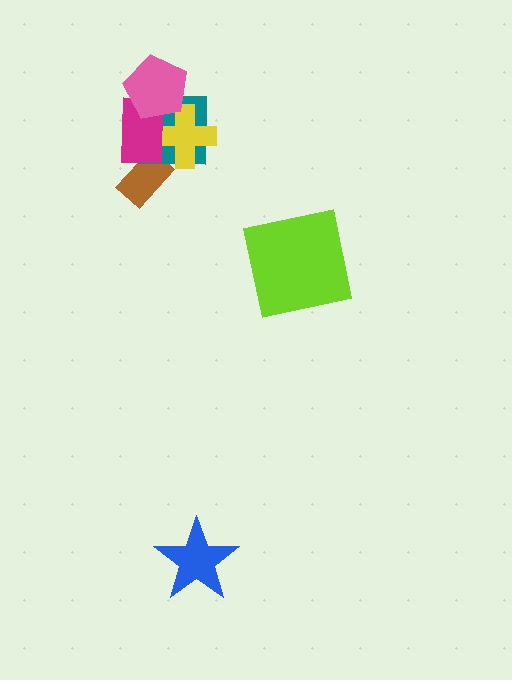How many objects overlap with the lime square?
0 objects overlap with the lime square.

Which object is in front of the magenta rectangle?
The pink pentagon is in front of the magenta rectangle.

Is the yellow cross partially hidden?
Yes, it is partially covered by another shape.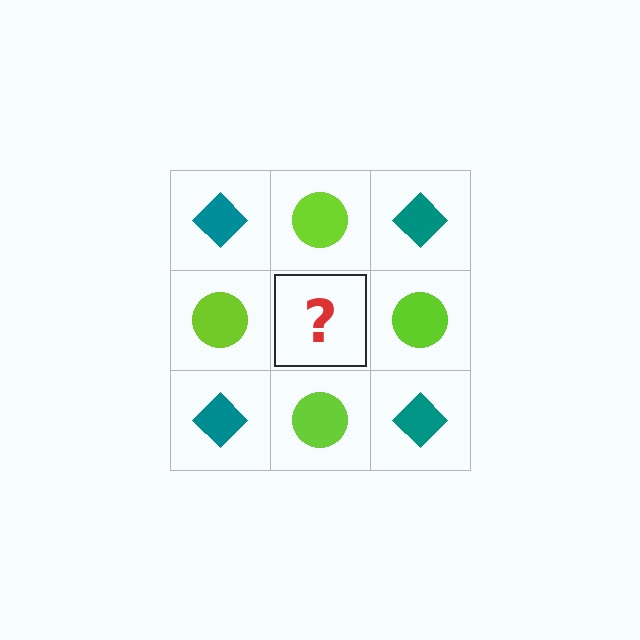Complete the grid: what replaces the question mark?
The question mark should be replaced with a teal diamond.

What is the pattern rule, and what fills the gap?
The rule is that it alternates teal diamond and lime circle in a checkerboard pattern. The gap should be filled with a teal diamond.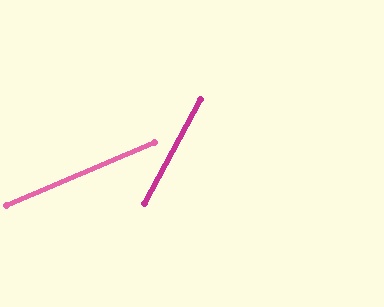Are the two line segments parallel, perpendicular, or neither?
Neither parallel nor perpendicular — they differ by about 39°.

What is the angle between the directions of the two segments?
Approximately 39 degrees.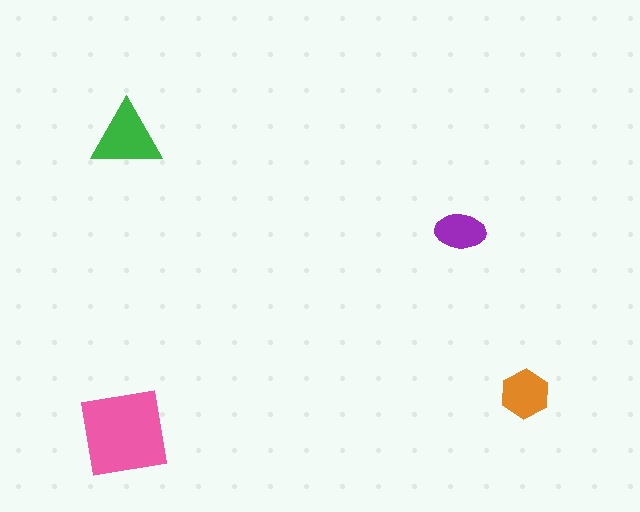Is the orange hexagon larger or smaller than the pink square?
Smaller.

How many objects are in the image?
There are 4 objects in the image.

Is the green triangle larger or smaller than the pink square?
Smaller.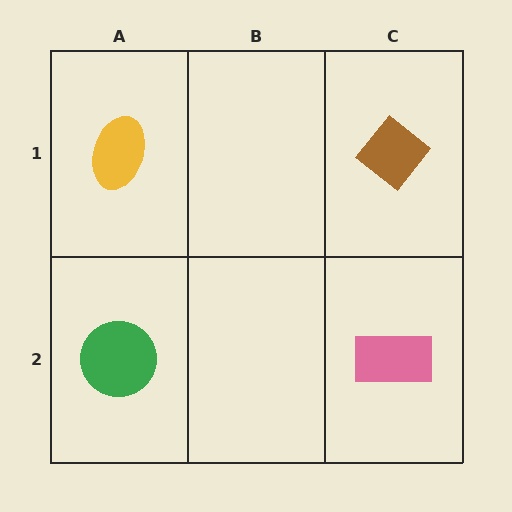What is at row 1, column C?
A brown diamond.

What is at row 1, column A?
A yellow ellipse.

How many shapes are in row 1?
2 shapes.